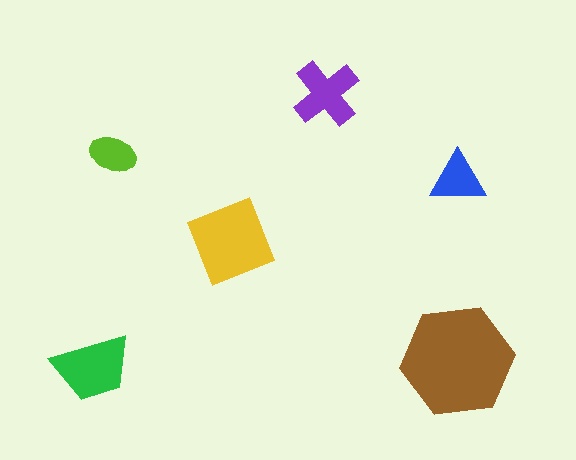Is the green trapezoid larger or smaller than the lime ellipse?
Larger.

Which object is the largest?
The brown hexagon.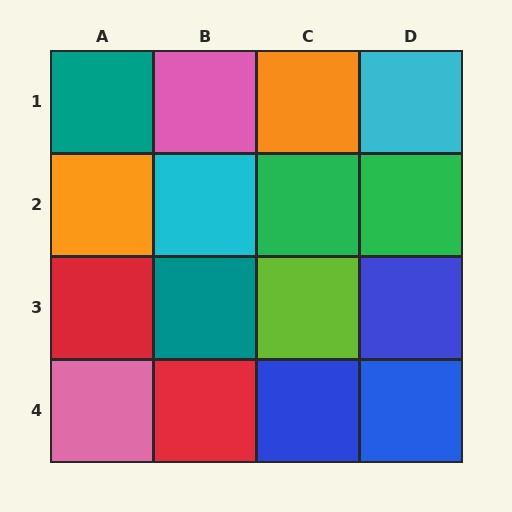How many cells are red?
2 cells are red.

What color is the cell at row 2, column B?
Cyan.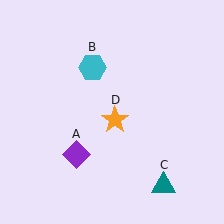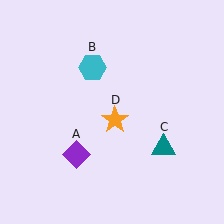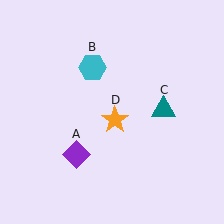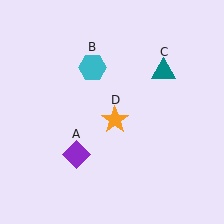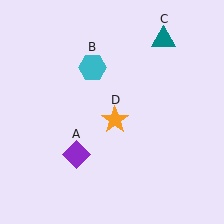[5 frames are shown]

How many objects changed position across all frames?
1 object changed position: teal triangle (object C).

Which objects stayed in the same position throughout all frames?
Purple diamond (object A) and cyan hexagon (object B) and orange star (object D) remained stationary.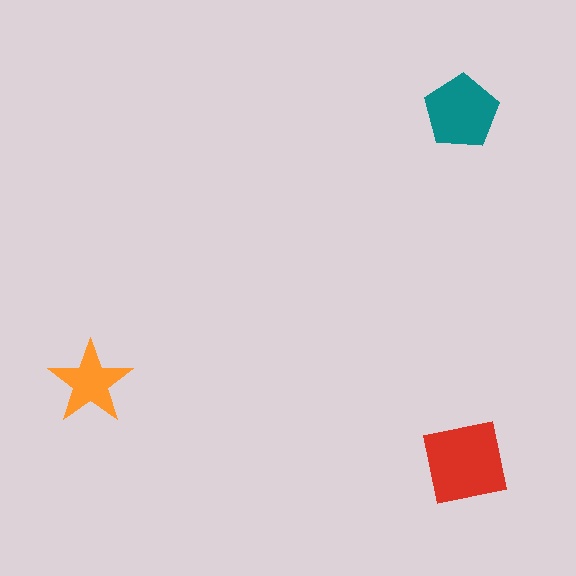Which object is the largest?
The red square.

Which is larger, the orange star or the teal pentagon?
The teal pentagon.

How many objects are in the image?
There are 3 objects in the image.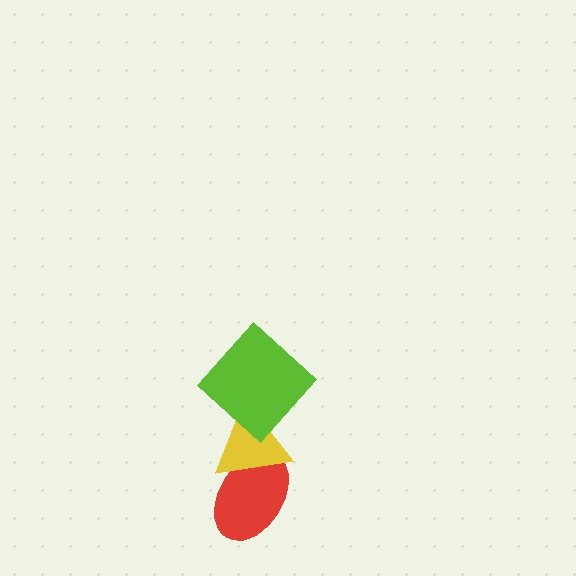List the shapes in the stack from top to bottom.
From top to bottom: the lime diamond, the yellow triangle, the red ellipse.